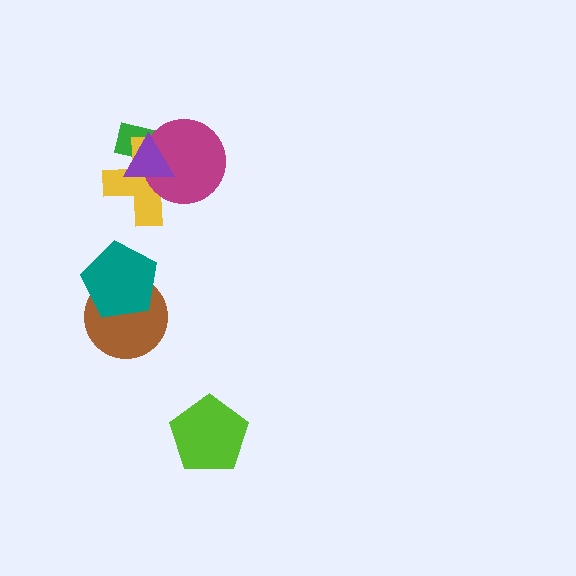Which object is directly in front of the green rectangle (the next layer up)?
The yellow cross is directly in front of the green rectangle.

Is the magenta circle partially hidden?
Yes, it is partially covered by another shape.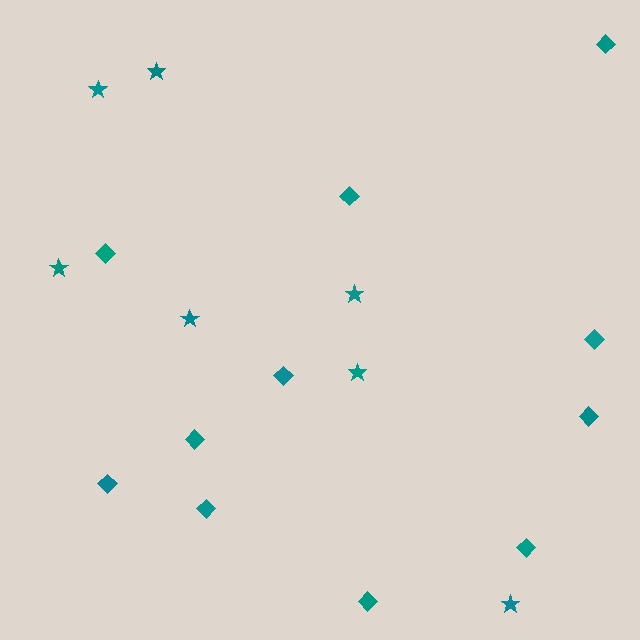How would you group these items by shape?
There are 2 groups: one group of stars (7) and one group of diamonds (11).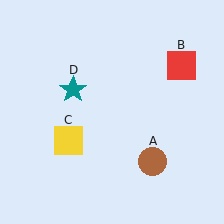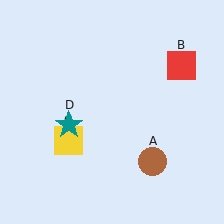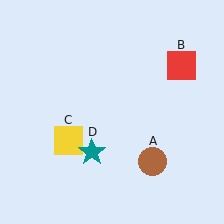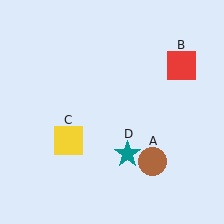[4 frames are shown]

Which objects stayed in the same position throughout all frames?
Brown circle (object A) and red square (object B) and yellow square (object C) remained stationary.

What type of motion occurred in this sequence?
The teal star (object D) rotated counterclockwise around the center of the scene.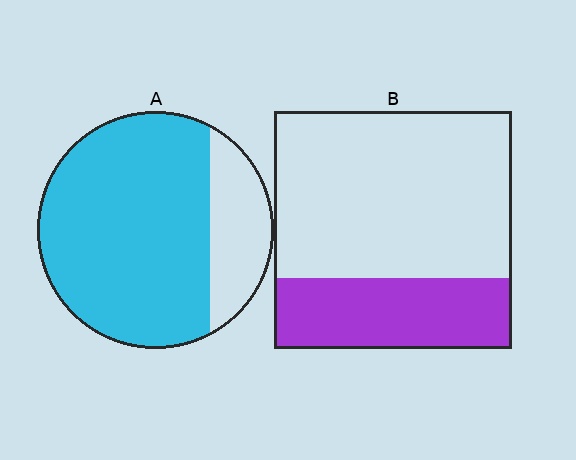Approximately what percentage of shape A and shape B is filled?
A is approximately 80% and B is approximately 30%.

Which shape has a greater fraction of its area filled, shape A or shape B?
Shape A.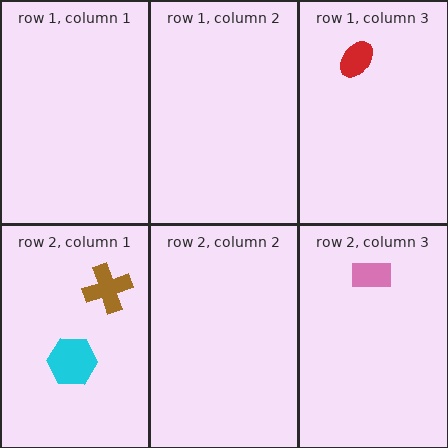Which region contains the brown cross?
The row 2, column 1 region.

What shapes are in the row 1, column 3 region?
The red ellipse.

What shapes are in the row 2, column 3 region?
The pink rectangle.